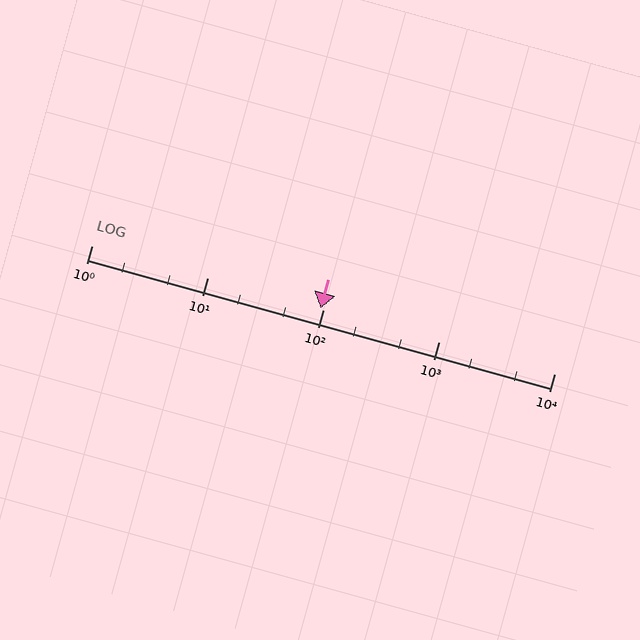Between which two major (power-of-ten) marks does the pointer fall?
The pointer is between 10 and 100.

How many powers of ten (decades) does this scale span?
The scale spans 4 decades, from 1 to 10000.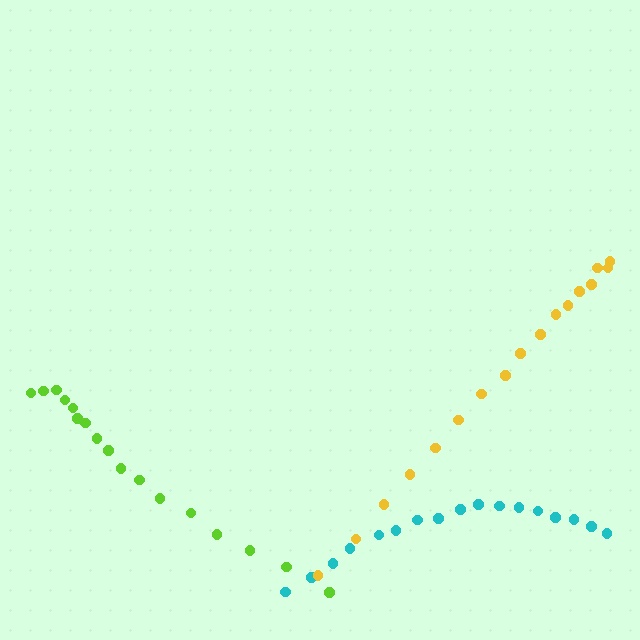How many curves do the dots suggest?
There are 3 distinct paths.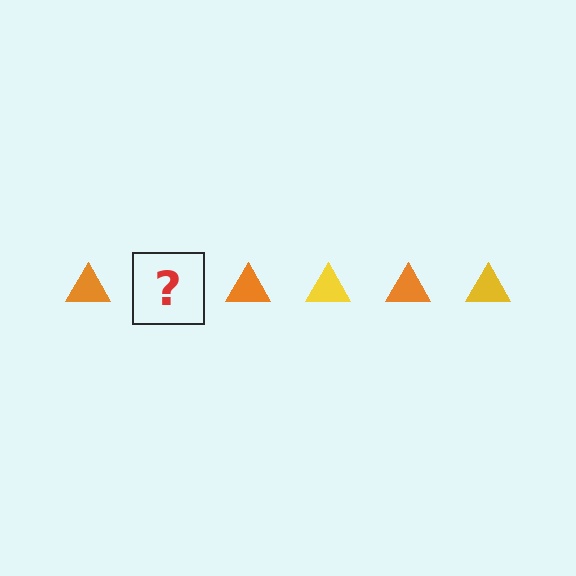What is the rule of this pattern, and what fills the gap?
The rule is that the pattern cycles through orange, yellow triangles. The gap should be filled with a yellow triangle.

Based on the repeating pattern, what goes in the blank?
The blank should be a yellow triangle.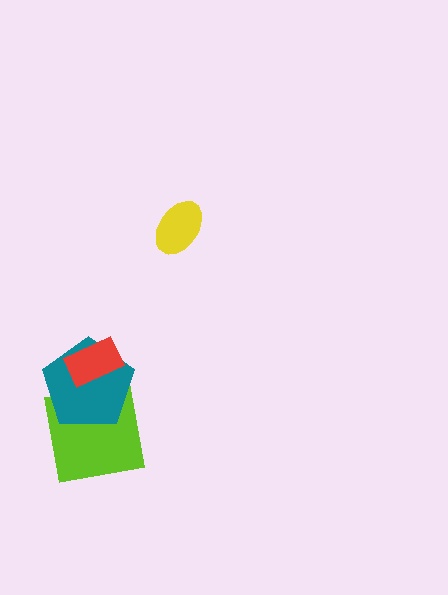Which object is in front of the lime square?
The teal pentagon is in front of the lime square.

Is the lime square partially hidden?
Yes, it is partially covered by another shape.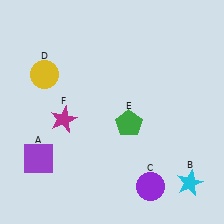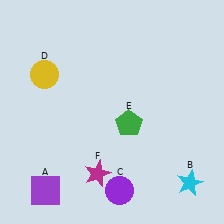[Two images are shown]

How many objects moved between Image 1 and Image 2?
3 objects moved between the two images.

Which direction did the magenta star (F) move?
The magenta star (F) moved down.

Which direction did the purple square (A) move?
The purple square (A) moved down.